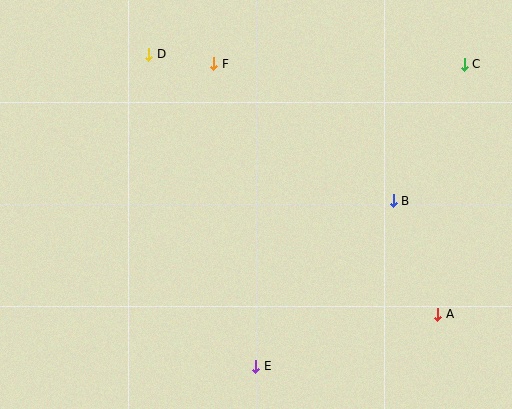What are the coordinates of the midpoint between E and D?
The midpoint between E and D is at (202, 210).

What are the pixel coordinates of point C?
Point C is at (464, 64).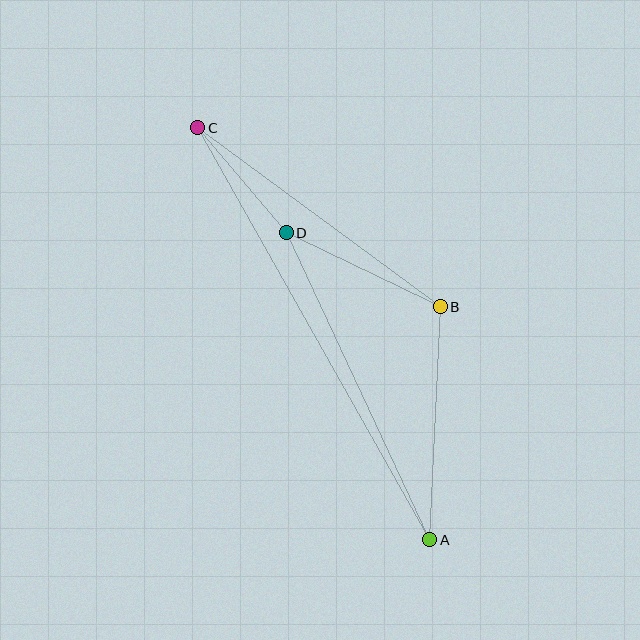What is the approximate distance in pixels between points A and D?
The distance between A and D is approximately 339 pixels.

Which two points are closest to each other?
Points C and D are closest to each other.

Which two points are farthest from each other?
Points A and C are farthest from each other.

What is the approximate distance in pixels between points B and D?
The distance between B and D is approximately 171 pixels.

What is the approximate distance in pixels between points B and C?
The distance between B and C is approximately 301 pixels.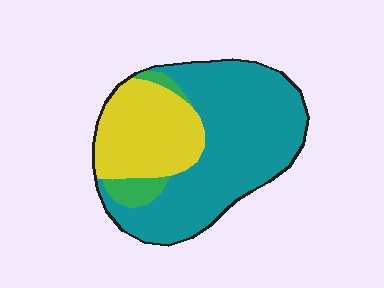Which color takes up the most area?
Teal, at roughly 65%.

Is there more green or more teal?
Teal.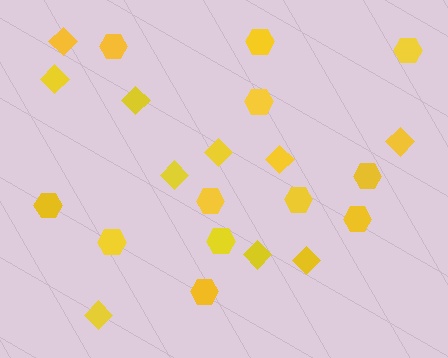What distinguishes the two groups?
There are 2 groups: one group of hexagons (12) and one group of diamonds (10).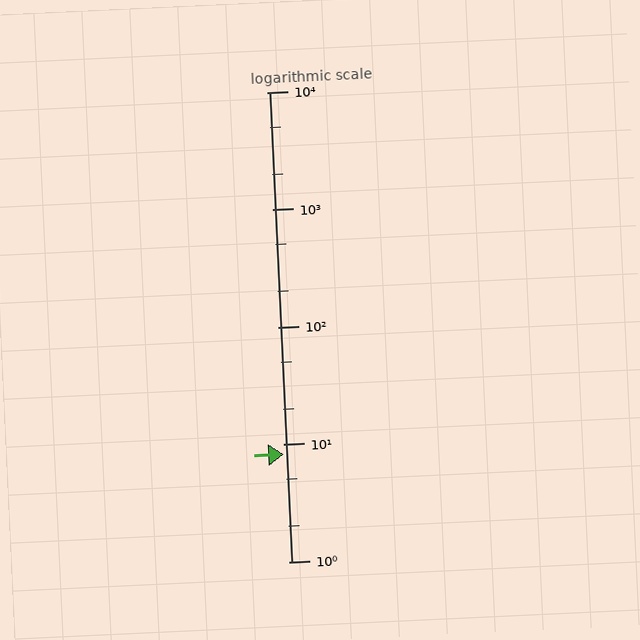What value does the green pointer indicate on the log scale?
The pointer indicates approximately 8.3.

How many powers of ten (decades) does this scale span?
The scale spans 4 decades, from 1 to 10000.